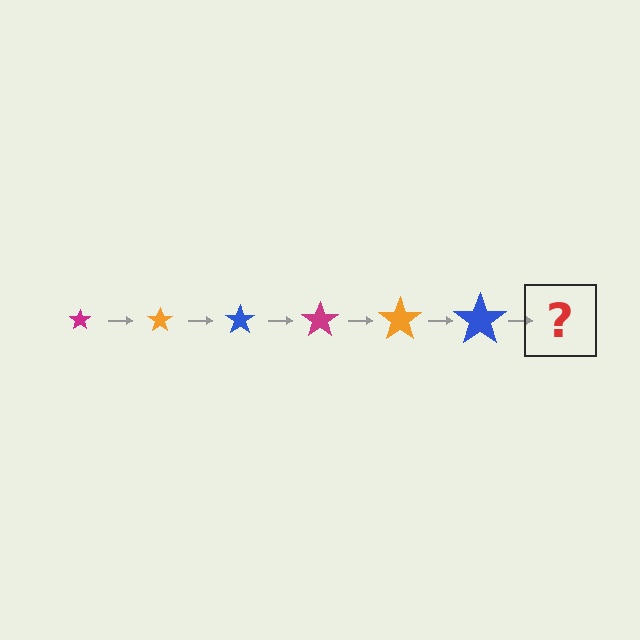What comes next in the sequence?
The next element should be a magenta star, larger than the previous one.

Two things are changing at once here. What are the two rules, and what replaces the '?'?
The two rules are that the star grows larger each step and the color cycles through magenta, orange, and blue. The '?' should be a magenta star, larger than the previous one.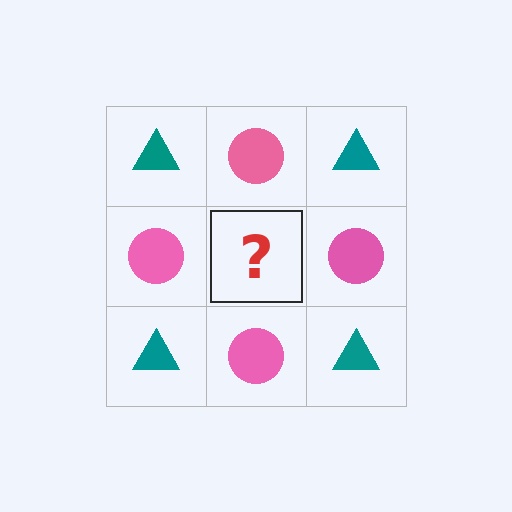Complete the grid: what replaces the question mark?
The question mark should be replaced with a teal triangle.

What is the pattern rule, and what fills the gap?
The rule is that it alternates teal triangle and pink circle in a checkerboard pattern. The gap should be filled with a teal triangle.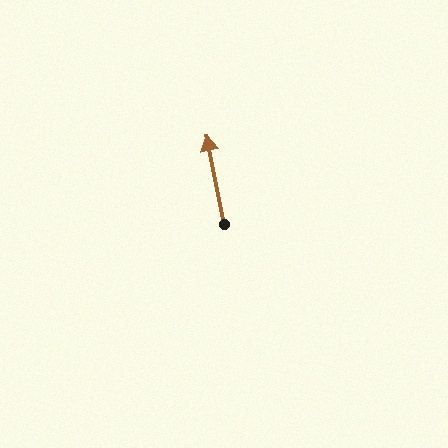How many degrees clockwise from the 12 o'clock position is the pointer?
Approximately 349 degrees.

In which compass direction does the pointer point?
North.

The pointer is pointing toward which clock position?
Roughly 12 o'clock.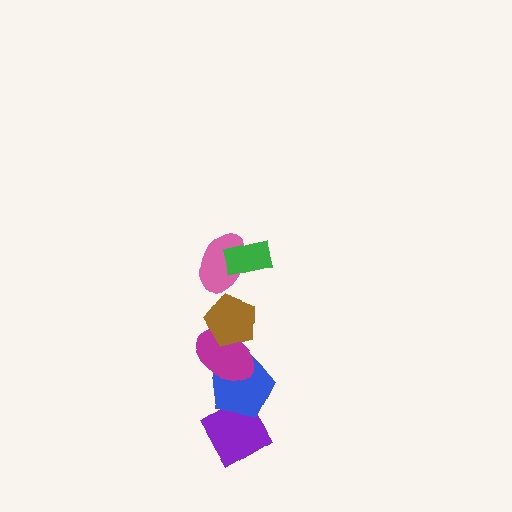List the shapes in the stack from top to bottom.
From top to bottom: the green rectangle, the pink ellipse, the brown pentagon, the magenta ellipse, the blue pentagon, the purple diamond.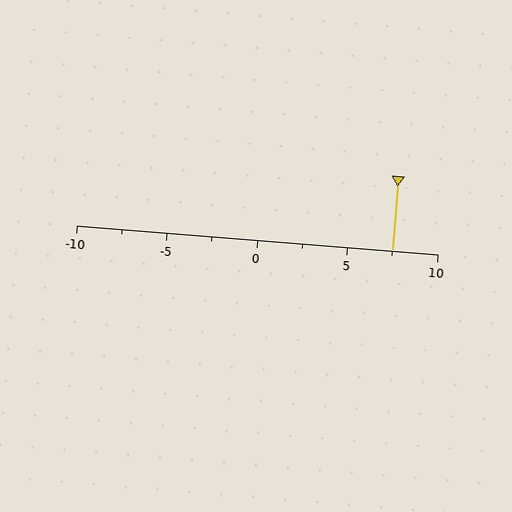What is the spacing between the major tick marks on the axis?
The major ticks are spaced 5 apart.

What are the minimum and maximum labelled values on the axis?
The axis runs from -10 to 10.